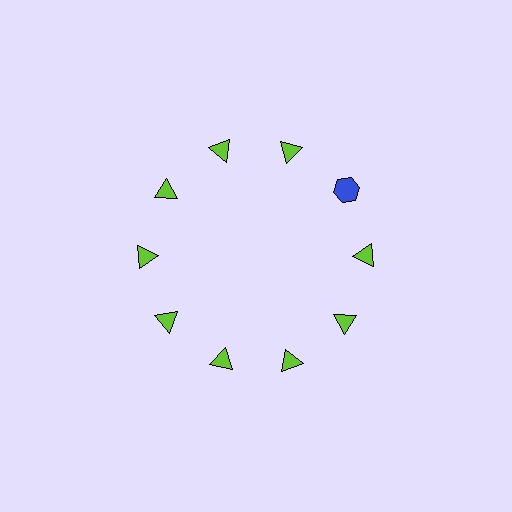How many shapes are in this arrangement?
There are 10 shapes arranged in a ring pattern.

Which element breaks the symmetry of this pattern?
The blue hexagon at roughly the 2 o'clock position breaks the symmetry. All other shapes are lime triangles.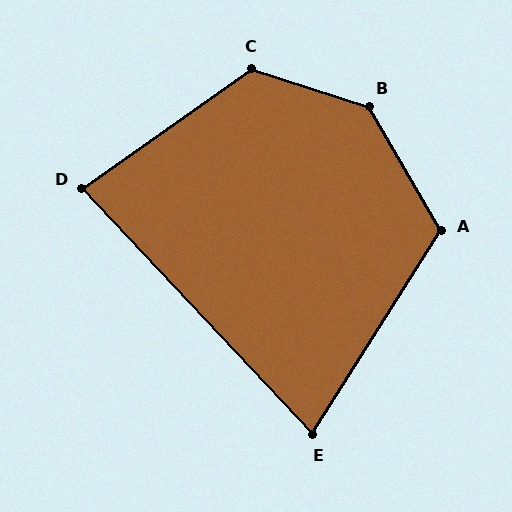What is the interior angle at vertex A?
Approximately 117 degrees (obtuse).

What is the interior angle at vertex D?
Approximately 82 degrees (acute).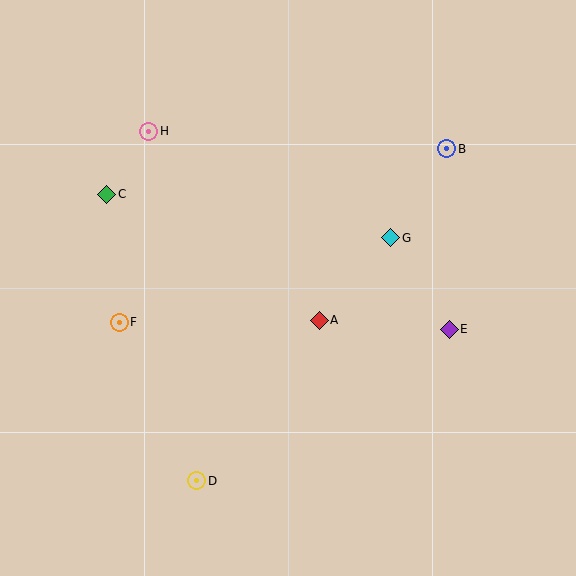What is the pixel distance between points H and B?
The distance between H and B is 299 pixels.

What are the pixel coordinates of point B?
Point B is at (447, 149).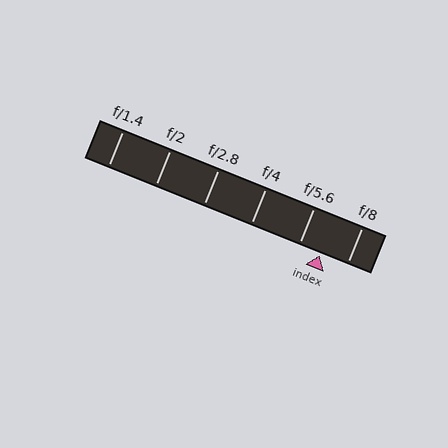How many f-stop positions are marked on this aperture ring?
There are 6 f-stop positions marked.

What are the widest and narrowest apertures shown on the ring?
The widest aperture shown is f/1.4 and the narrowest is f/8.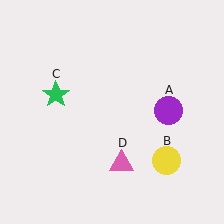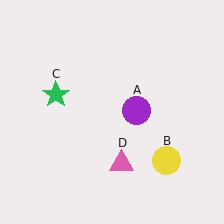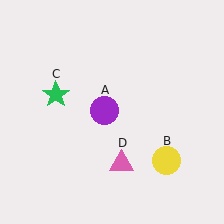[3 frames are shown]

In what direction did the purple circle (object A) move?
The purple circle (object A) moved left.